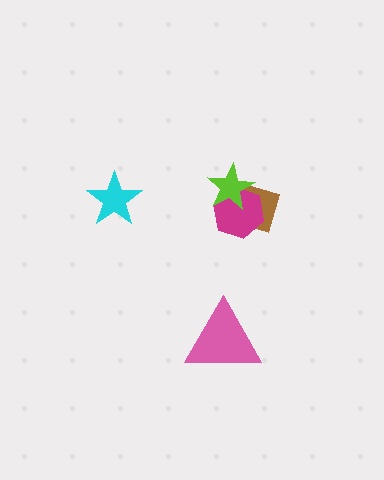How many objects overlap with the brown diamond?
2 objects overlap with the brown diamond.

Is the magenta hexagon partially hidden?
Yes, it is partially covered by another shape.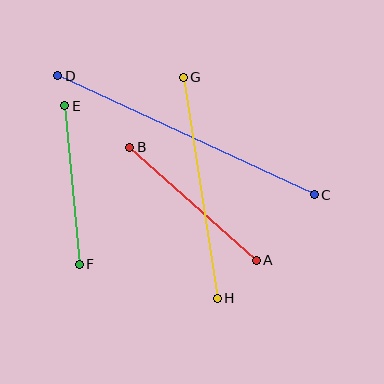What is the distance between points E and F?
The distance is approximately 159 pixels.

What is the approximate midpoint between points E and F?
The midpoint is at approximately (72, 185) pixels.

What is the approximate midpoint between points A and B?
The midpoint is at approximately (193, 204) pixels.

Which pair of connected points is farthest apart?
Points C and D are farthest apart.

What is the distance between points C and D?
The distance is approximately 282 pixels.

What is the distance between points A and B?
The distance is approximately 170 pixels.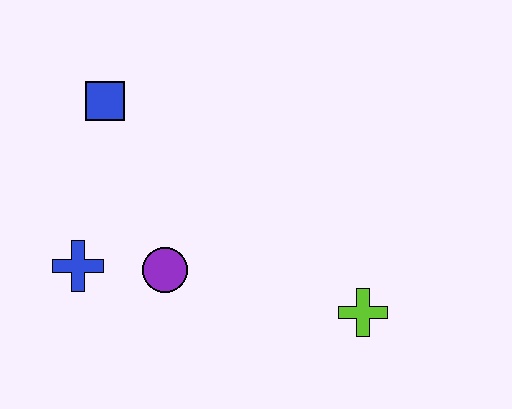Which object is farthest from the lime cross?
The blue square is farthest from the lime cross.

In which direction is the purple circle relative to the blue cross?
The purple circle is to the right of the blue cross.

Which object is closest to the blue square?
The blue cross is closest to the blue square.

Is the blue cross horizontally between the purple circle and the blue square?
No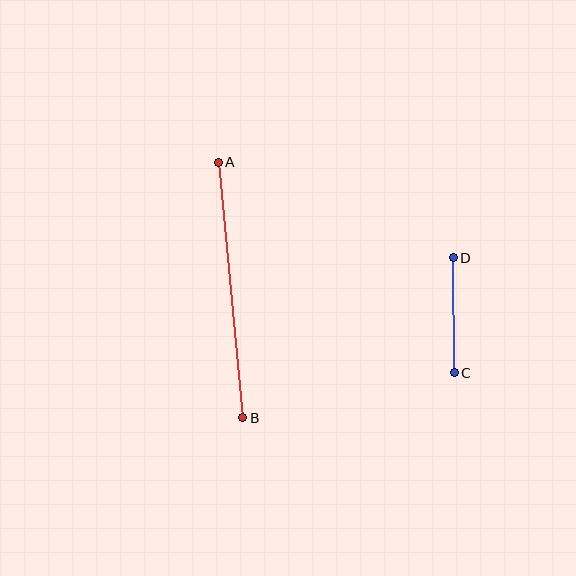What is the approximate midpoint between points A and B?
The midpoint is at approximately (231, 290) pixels.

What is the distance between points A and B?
The distance is approximately 256 pixels.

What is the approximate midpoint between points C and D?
The midpoint is at approximately (454, 315) pixels.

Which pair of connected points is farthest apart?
Points A and B are farthest apart.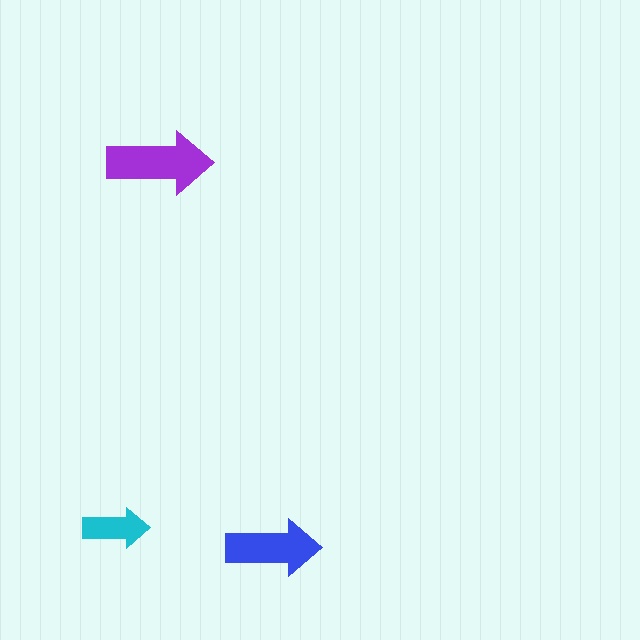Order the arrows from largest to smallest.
the purple one, the blue one, the cyan one.